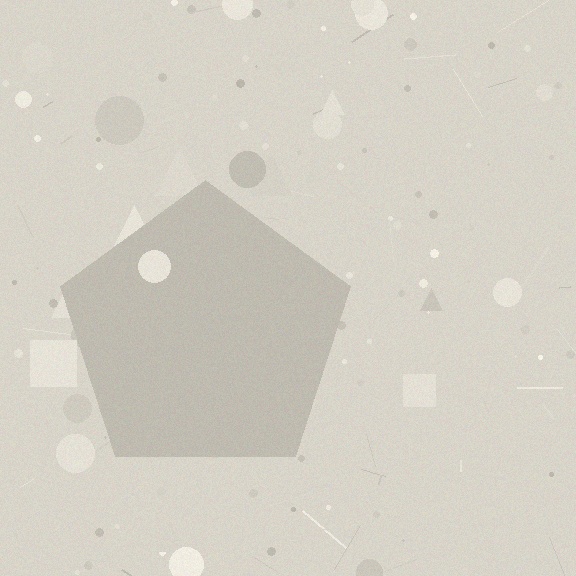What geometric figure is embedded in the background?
A pentagon is embedded in the background.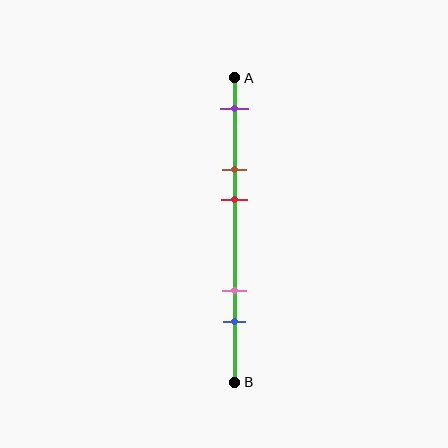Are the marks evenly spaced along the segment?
No, the marks are not evenly spaced.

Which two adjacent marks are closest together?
The brown and red marks are the closest adjacent pair.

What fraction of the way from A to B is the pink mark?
The pink mark is approximately 70% (0.7) of the way from A to B.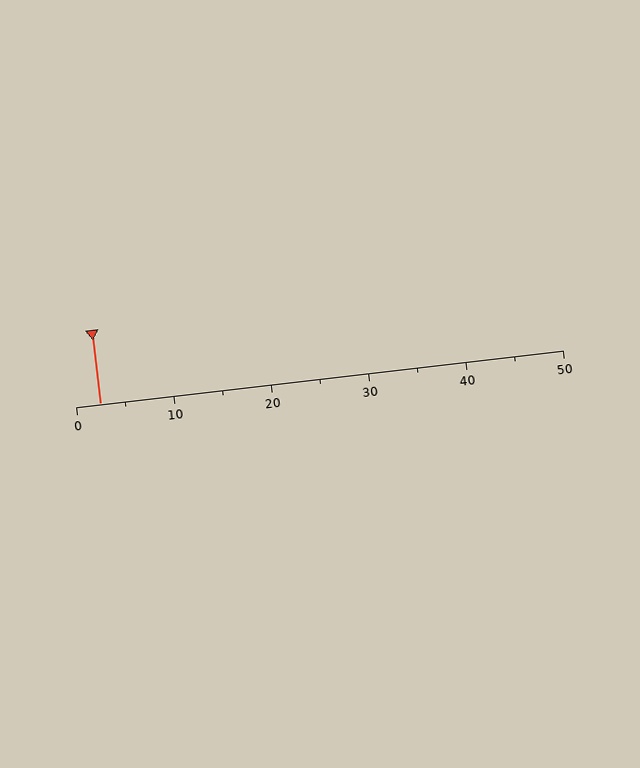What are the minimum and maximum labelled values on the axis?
The axis runs from 0 to 50.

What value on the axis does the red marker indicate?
The marker indicates approximately 2.5.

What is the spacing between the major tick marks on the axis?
The major ticks are spaced 10 apart.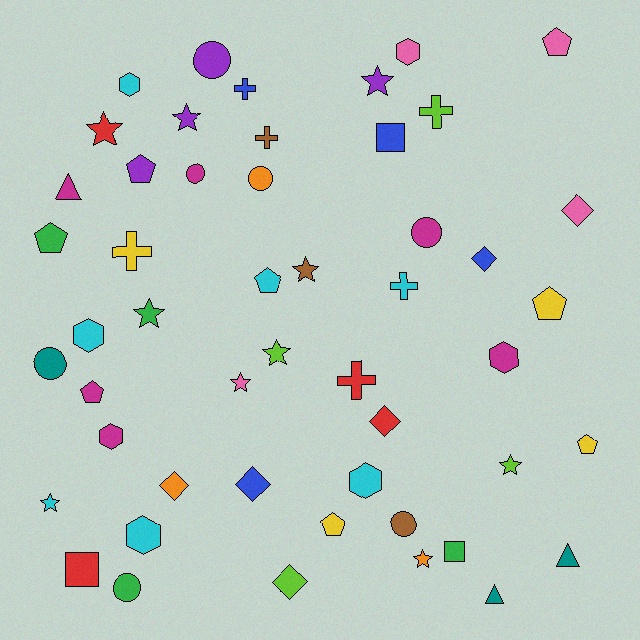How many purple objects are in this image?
There are 4 purple objects.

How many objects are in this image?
There are 50 objects.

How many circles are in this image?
There are 7 circles.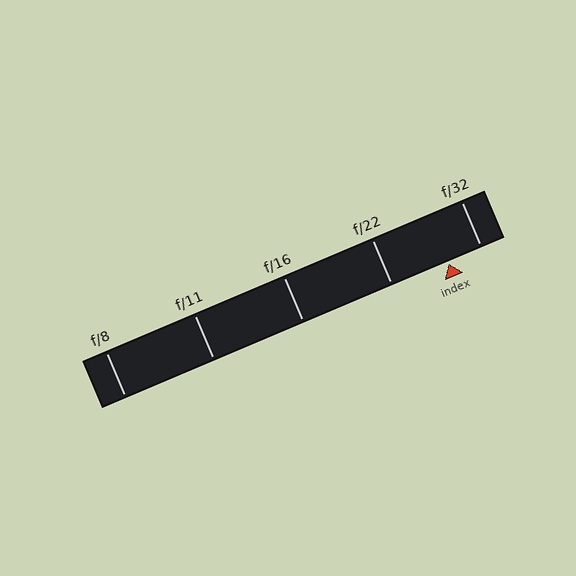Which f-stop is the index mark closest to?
The index mark is closest to f/32.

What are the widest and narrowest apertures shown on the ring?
The widest aperture shown is f/8 and the narrowest is f/32.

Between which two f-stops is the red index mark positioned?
The index mark is between f/22 and f/32.